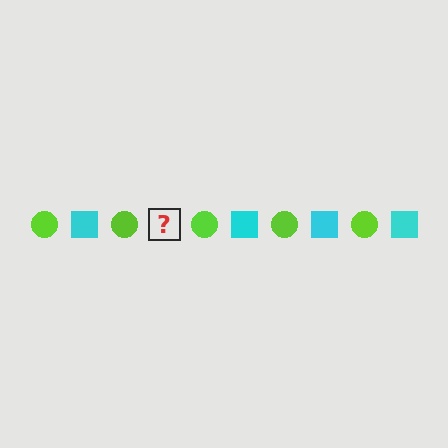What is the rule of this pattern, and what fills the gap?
The rule is that the pattern alternates between lime circle and cyan square. The gap should be filled with a cyan square.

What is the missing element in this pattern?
The missing element is a cyan square.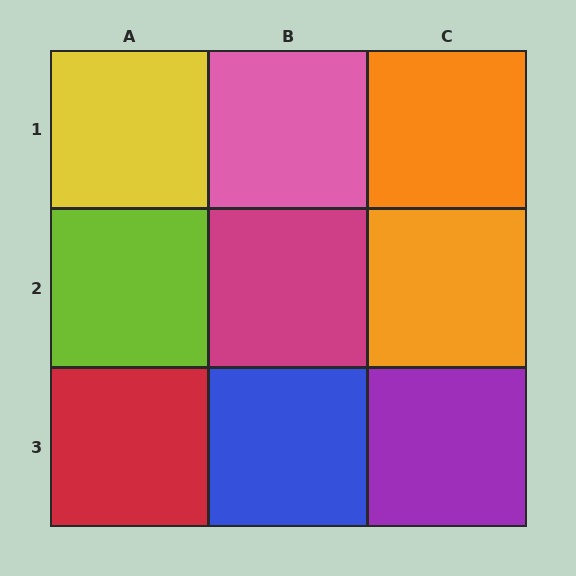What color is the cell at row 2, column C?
Orange.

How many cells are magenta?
1 cell is magenta.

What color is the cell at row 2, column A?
Lime.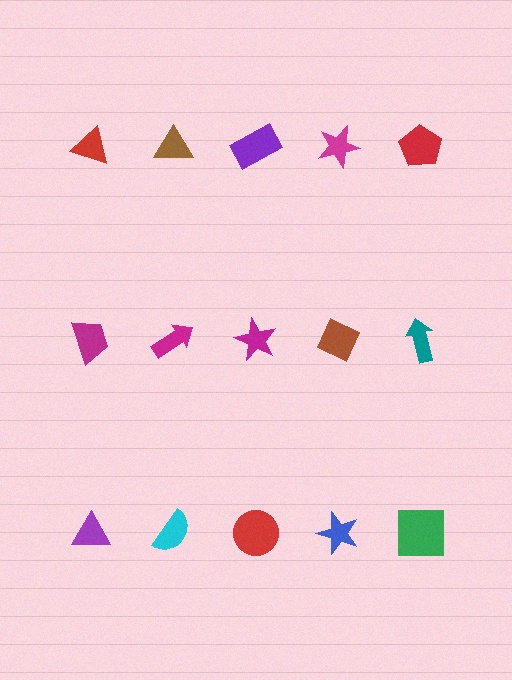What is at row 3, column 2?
A cyan semicircle.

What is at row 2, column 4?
A brown diamond.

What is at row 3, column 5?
A green square.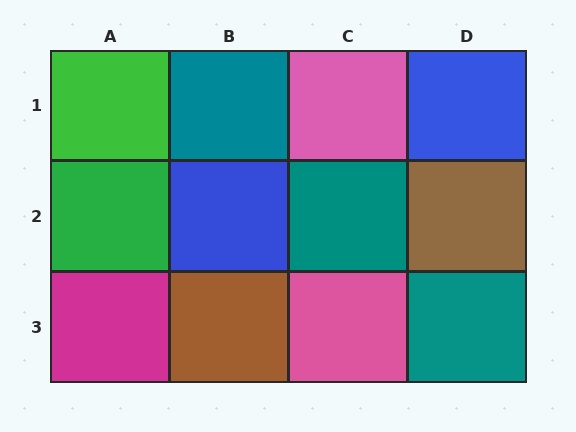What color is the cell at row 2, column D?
Brown.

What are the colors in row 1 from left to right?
Green, teal, pink, blue.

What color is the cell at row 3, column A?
Magenta.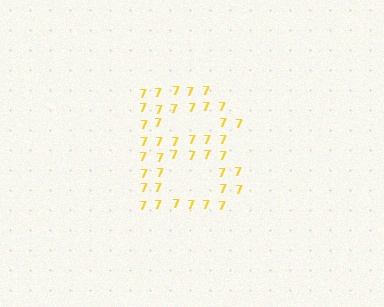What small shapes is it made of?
It is made of small digit 7's.